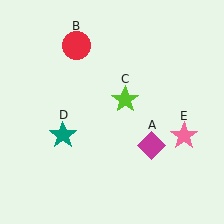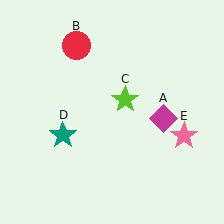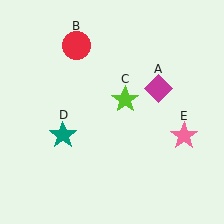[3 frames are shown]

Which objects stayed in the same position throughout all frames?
Red circle (object B) and lime star (object C) and teal star (object D) and pink star (object E) remained stationary.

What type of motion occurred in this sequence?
The magenta diamond (object A) rotated counterclockwise around the center of the scene.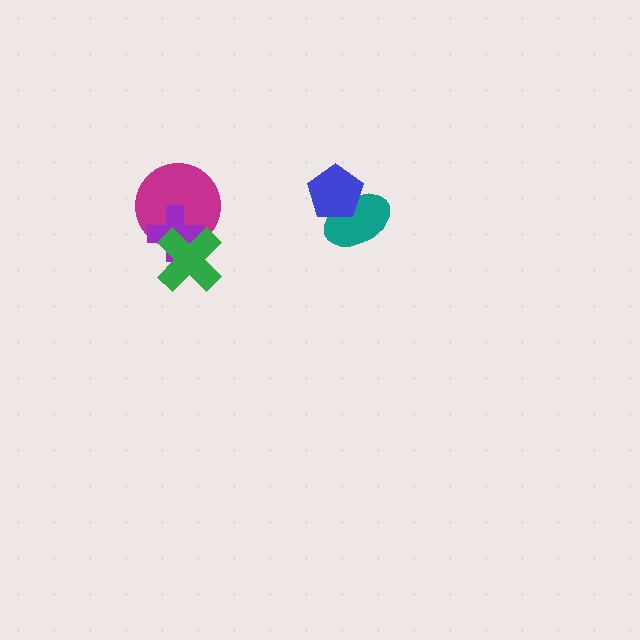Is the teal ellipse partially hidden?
Yes, it is partially covered by another shape.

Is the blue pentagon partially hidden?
No, no other shape covers it.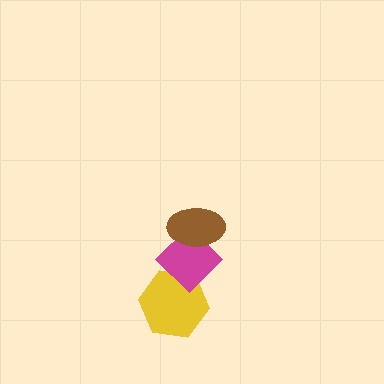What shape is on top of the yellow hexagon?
The magenta diamond is on top of the yellow hexagon.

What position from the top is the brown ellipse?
The brown ellipse is 1st from the top.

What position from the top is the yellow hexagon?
The yellow hexagon is 3rd from the top.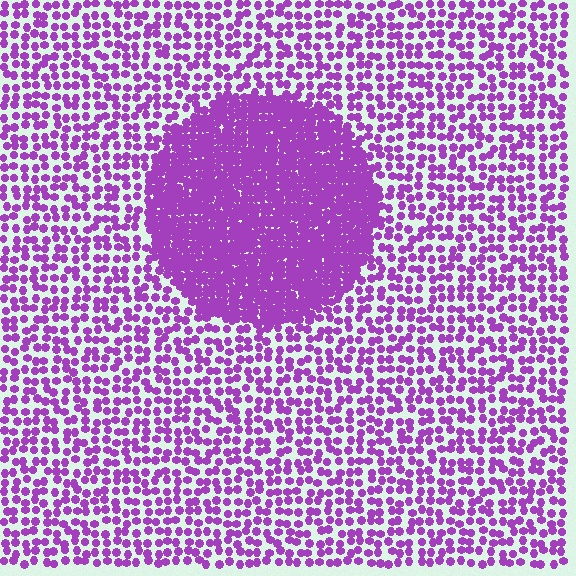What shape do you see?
I see a circle.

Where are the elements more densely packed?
The elements are more densely packed inside the circle boundary.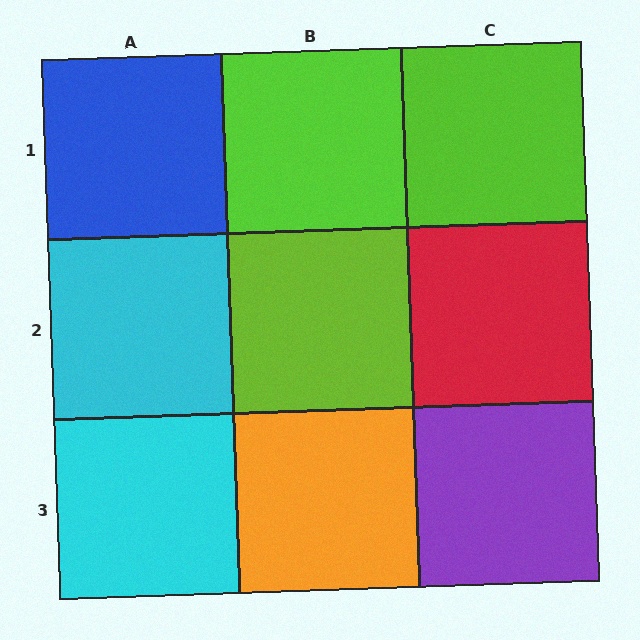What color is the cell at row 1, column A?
Blue.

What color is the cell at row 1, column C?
Lime.